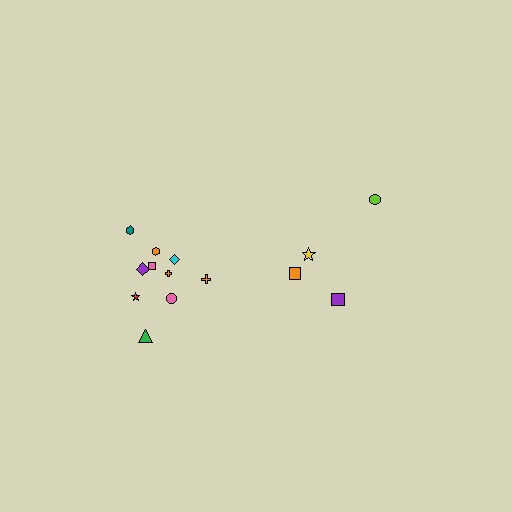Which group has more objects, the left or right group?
The left group.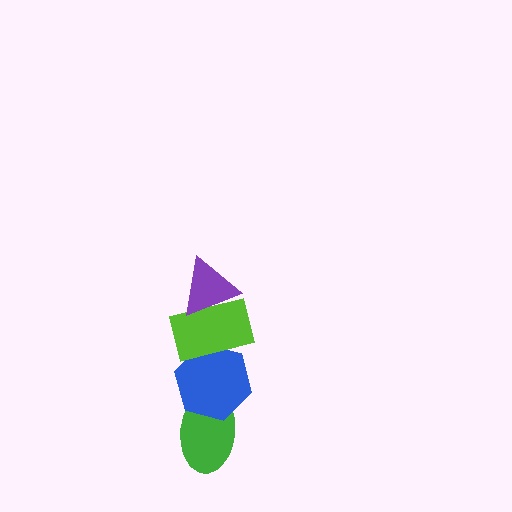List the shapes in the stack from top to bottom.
From top to bottom: the purple triangle, the lime rectangle, the blue hexagon, the green ellipse.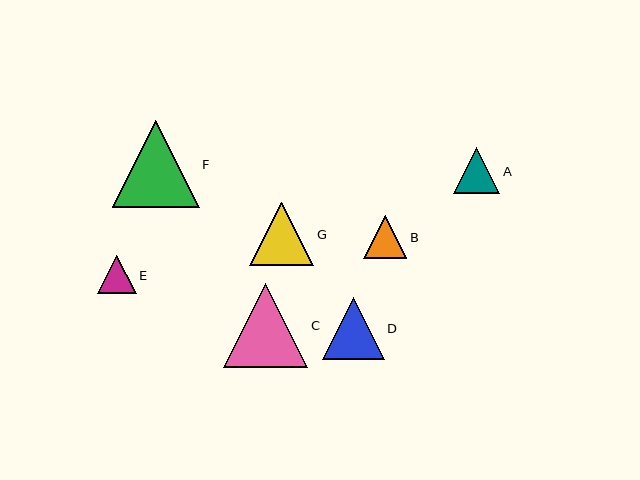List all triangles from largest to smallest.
From largest to smallest: F, C, G, D, A, B, E.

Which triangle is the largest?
Triangle F is the largest with a size of approximately 87 pixels.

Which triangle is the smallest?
Triangle E is the smallest with a size of approximately 39 pixels.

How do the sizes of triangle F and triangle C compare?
Triangle F and triangle C are approximately the same size.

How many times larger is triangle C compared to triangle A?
Triangle C is approximately 1.8 times the size of triangle A.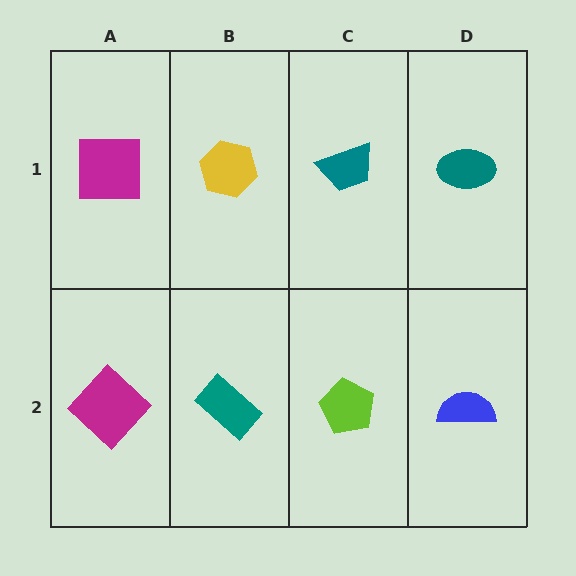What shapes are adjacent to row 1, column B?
A teal rectangle (row 2, column B), a magenta square (row 1, column A), a teal trapezoid (row 1, column C).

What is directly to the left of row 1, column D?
A teal trapezoid.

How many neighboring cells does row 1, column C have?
3.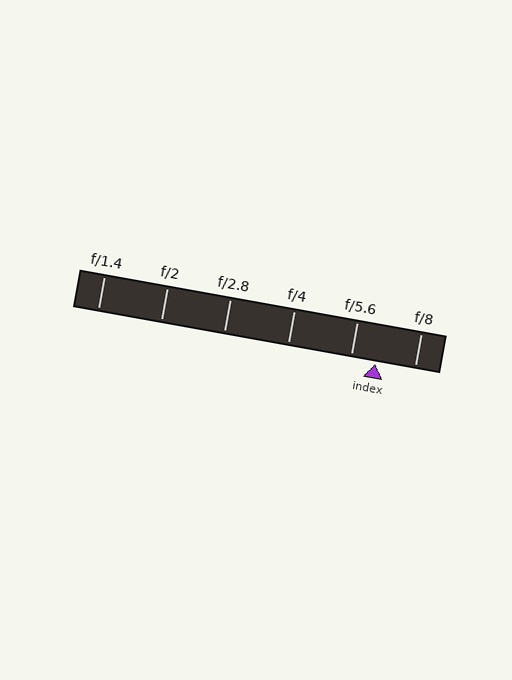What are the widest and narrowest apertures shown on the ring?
The widest aperture shown is f/1.4 and the narrowest is f/8.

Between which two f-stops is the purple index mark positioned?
The index mark is between f/5.6 and f/8.